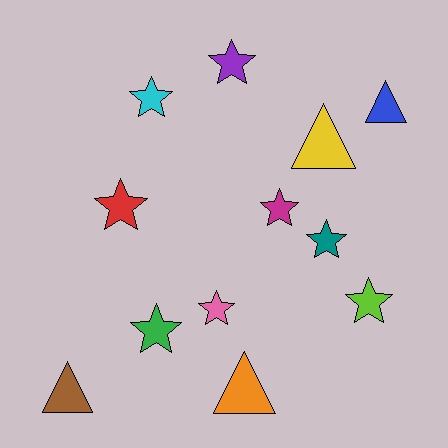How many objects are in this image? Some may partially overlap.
There are 12 objects.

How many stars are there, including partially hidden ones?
There are 8 stars.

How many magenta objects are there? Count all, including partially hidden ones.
There is 1 magenta object.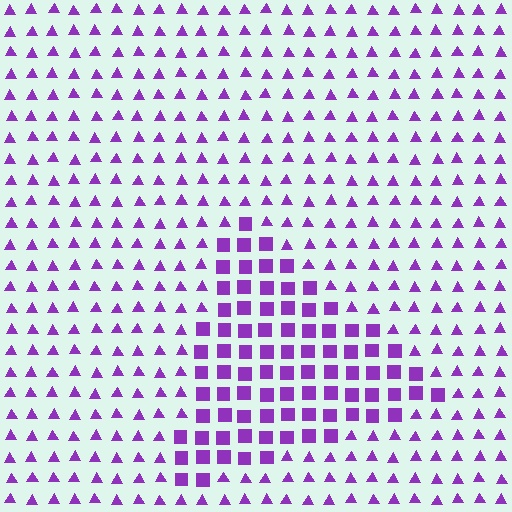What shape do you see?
I see a triangle.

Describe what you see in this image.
The image is filled with small purple elements arranged in a uniform grid. A triangle-shaped region contains squares, while the surrounding area contains triangles. The boundary is defined purely by the change in element shape.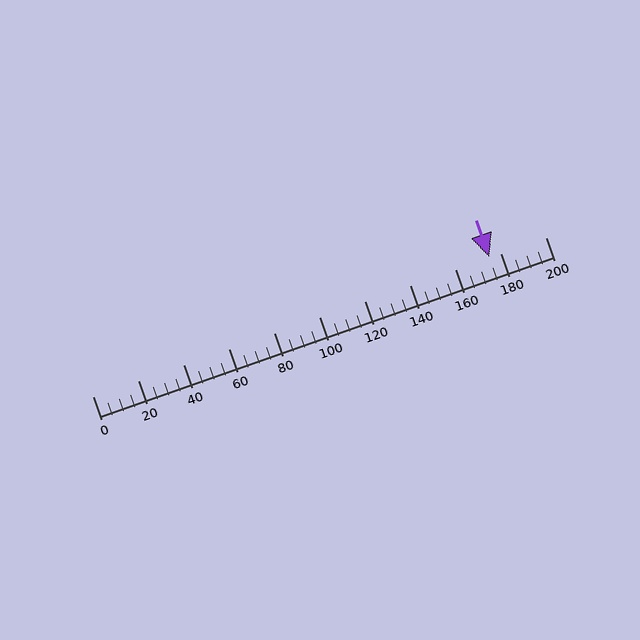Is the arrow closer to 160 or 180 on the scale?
The arrow is closer to 180.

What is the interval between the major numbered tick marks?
The major tick marks are spaced 20 units apart.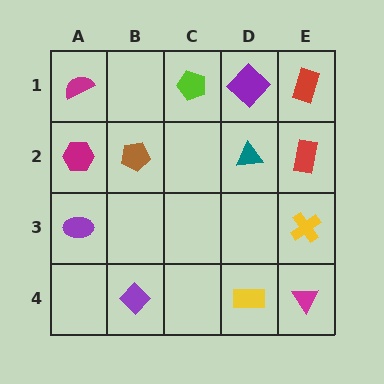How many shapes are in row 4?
3 shapes.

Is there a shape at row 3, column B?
No, that cell is empty.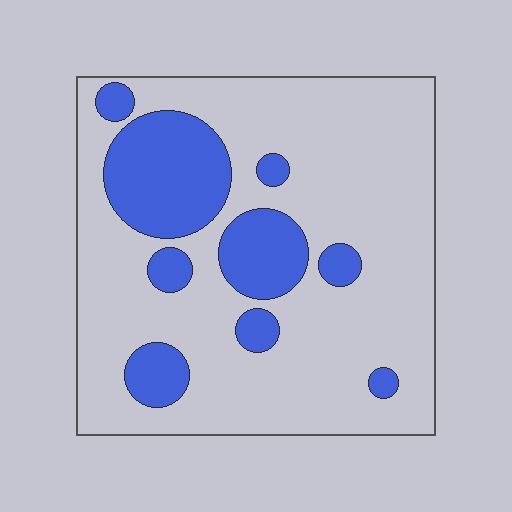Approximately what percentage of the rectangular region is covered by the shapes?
Approximately 25%.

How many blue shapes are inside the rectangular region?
9.